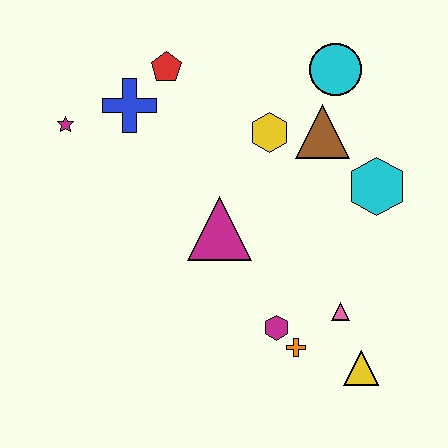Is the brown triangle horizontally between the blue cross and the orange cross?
No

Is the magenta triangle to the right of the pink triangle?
No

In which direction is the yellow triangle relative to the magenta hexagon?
The yellow triangle is to the right of the magenta hexagon.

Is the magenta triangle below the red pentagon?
Yes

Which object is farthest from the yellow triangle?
The magenta star is farthest from the yellow triangle.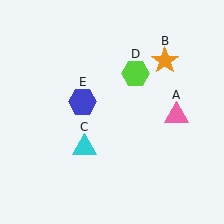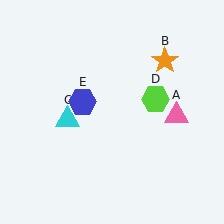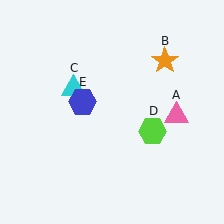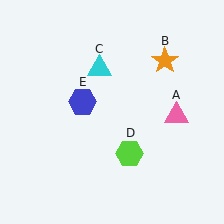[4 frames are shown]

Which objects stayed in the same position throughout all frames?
Pink triangle (object A) and orange star (object B) and blue hexagon (object E) remained stationary.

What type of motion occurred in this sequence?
The cyan triangle (object C), lime hexagon (object D) rotated clockwise around the center of the scene.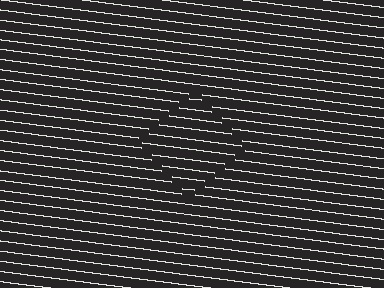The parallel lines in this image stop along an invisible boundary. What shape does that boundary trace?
An illusory square. The interior of the shape contains the same grating, shifted by half a period — the contour is defined by the phase discontinuity where line-ends from the inner and outer gratings abut.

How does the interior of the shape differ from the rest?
The interior of the shape contains the same grating, shifted by half a period — the contour is defined by the phase discontinuity where line-ends from the inner and outer gratings abut.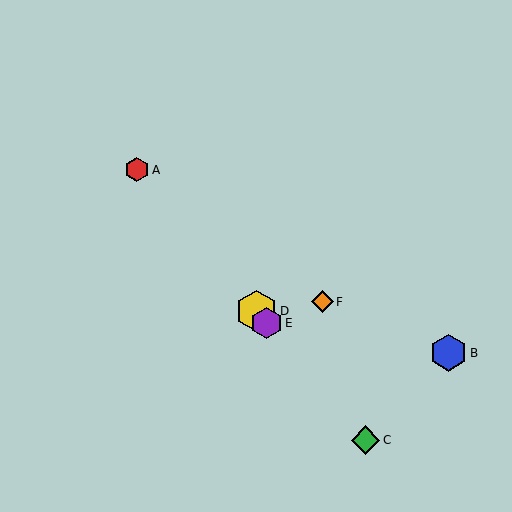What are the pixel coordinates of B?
Object B is at (449, 353).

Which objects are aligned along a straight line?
Objects A, C, D, E are aligned along a straight line.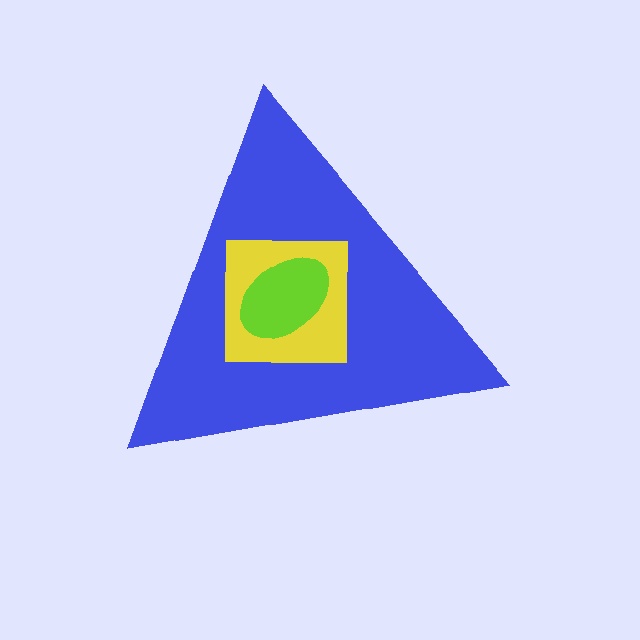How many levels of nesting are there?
3.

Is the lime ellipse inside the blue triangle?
Yes.